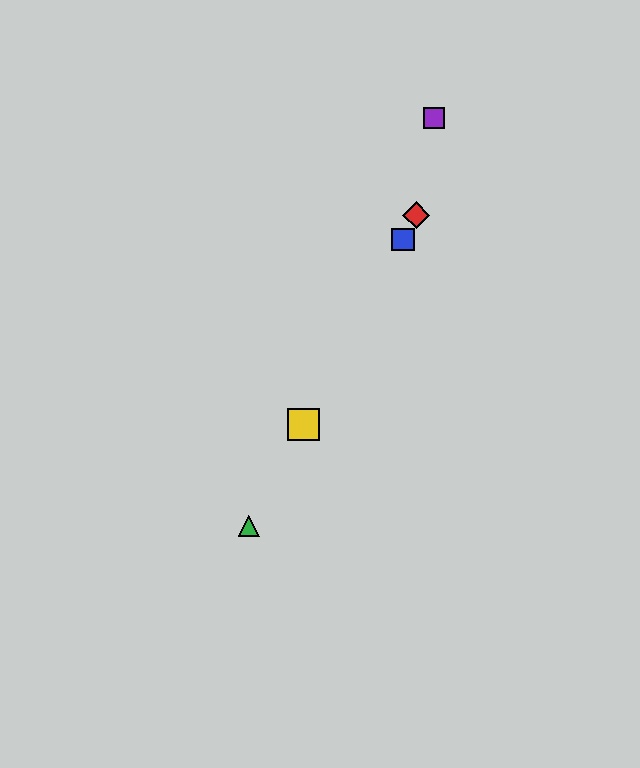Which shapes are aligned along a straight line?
The red diamond, the blue square, the green triangle, the yellow square are aligned along a straight line.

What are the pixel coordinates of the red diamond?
The red diamond is at (416, 215).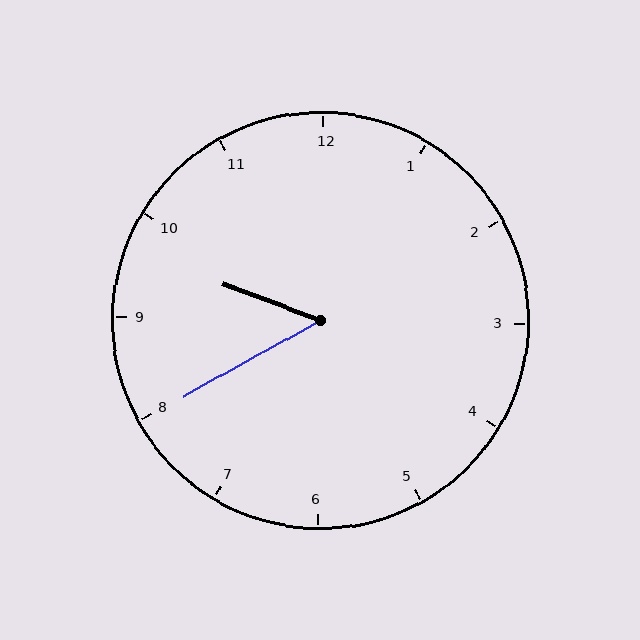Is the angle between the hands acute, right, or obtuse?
It is acute.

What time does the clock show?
9:40.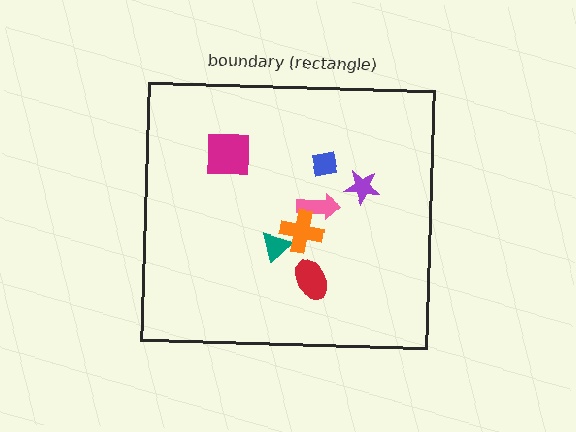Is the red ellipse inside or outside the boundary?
Inside.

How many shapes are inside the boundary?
7 inside, 0 outside.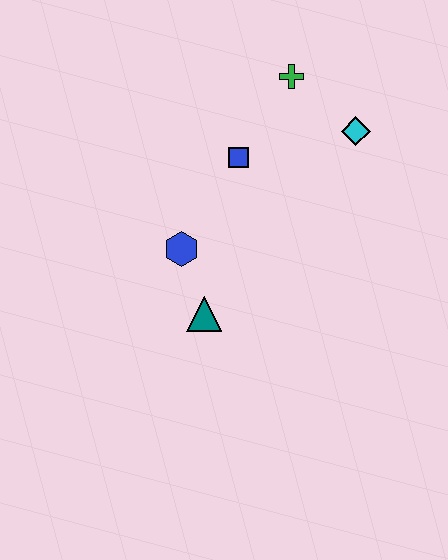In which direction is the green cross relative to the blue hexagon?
The green cross is above the blue hexagon.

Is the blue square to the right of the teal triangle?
Yes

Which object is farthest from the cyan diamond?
The teal triangle is farthest from the cyan diamond.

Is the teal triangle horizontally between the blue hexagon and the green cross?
Yes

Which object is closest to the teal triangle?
The blue hexagon is closest to the teal triangle.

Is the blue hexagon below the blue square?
Yes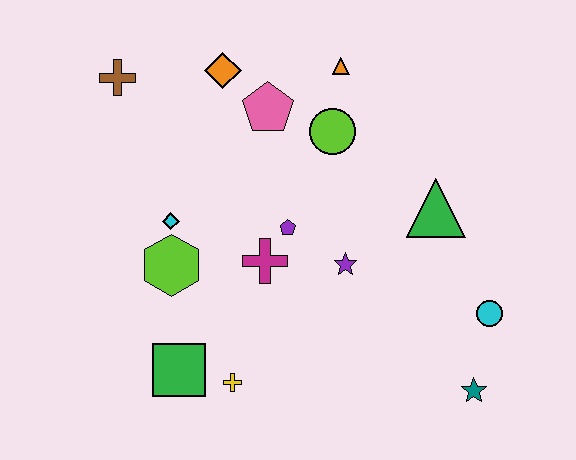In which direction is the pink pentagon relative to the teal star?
The pink pentagon is above the teal star.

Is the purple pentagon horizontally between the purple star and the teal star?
No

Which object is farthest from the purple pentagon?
The teal star is farthest from the purple pentagon.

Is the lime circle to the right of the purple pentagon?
Yes